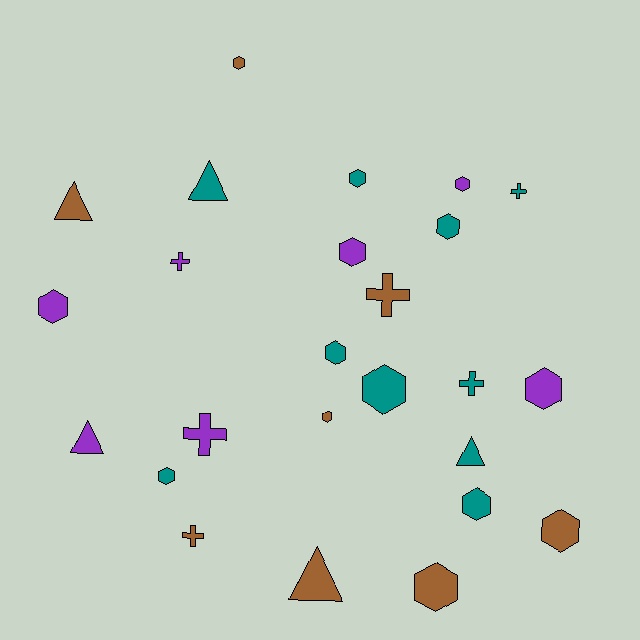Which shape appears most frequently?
Hexagon, with 14 objects.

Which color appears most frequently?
Teal, with 10 objects.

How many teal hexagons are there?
There are 6 teal hexagons.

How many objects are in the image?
There are 25 objects.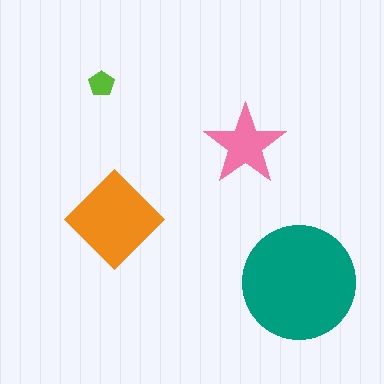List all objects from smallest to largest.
The lime pentagon, the pink star, the orange diamond, the teal circle.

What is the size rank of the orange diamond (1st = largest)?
2nd.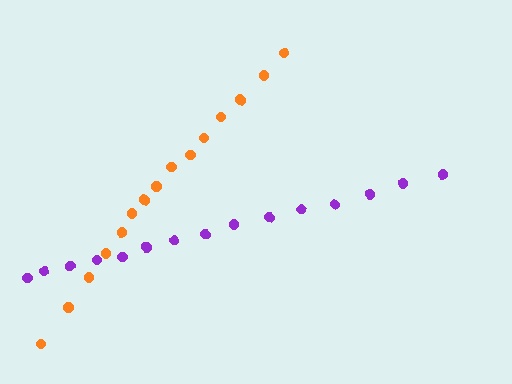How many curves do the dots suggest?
There are 2 distinct paths.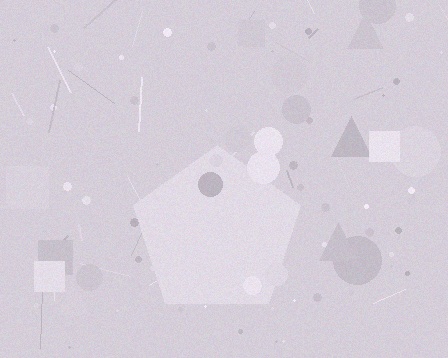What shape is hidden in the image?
A pentagon is hidden in the image.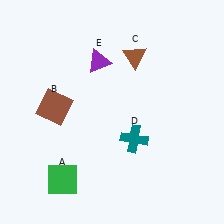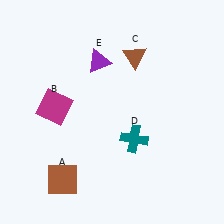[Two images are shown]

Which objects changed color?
A changed from green to brown. B changed from brown to magenta.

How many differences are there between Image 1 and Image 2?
There are 2 differences between the two images.